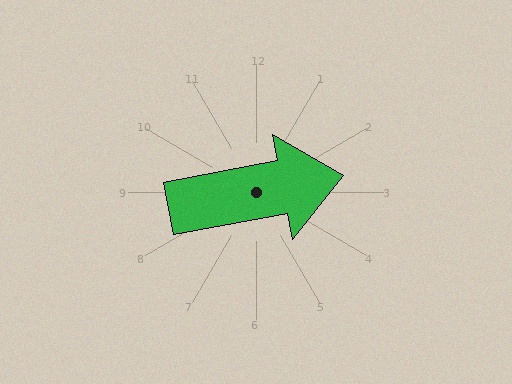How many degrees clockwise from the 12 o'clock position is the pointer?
Approximately 79 degrees.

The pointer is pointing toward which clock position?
Roughly 3 o'clock.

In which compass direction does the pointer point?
East.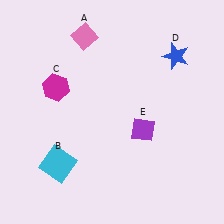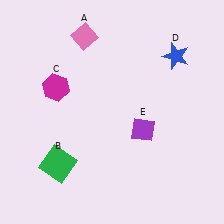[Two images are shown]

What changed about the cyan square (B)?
In Image 1, B is cyan. In Image 2, it changed to green.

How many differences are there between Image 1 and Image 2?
There is 1 difference between the two images.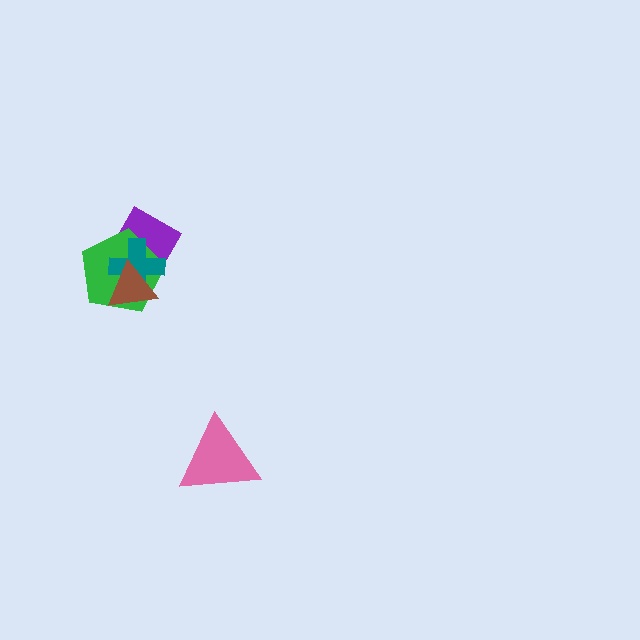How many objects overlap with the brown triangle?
3 objects overlap with the brown triangle.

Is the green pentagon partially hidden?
Yes, it is partially covered by another shape.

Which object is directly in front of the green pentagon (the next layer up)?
The teal cross is directly in front of the green pentagon.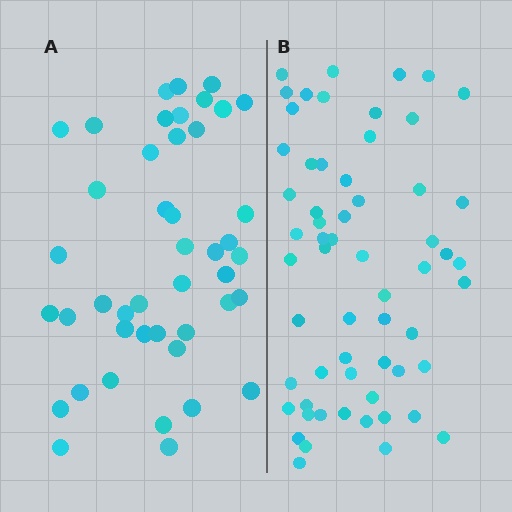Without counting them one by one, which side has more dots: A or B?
Region B (the right region) has more dots.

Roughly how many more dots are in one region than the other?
Region B has approximately 15 more dots than region A.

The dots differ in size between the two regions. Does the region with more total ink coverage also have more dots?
No. Region A has more total ink coverage because its dots are larger, but region B actually contains more individual dots. Total area can be misleading — the number of items is what matters here.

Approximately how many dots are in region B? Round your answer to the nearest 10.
About 60 dots.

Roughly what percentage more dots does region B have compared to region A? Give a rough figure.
About 35% more.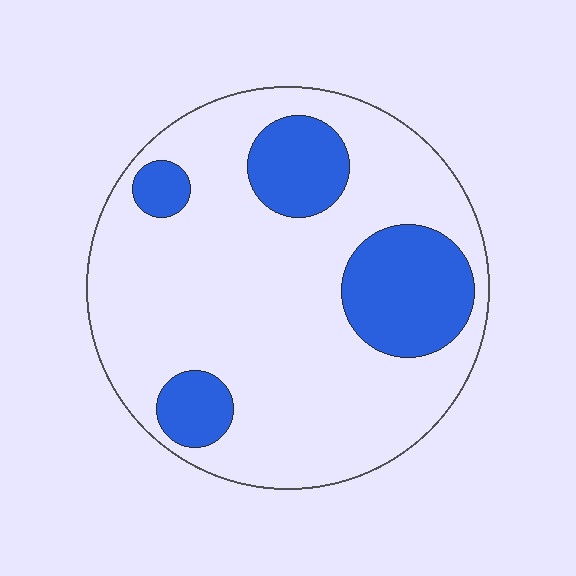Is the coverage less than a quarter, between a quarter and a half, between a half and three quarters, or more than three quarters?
Less than a quarter.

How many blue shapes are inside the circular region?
4.